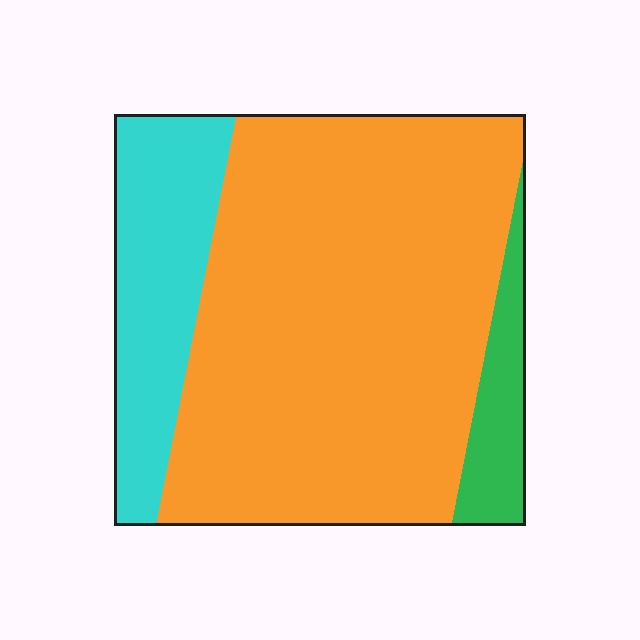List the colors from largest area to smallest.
From largest to smallest: orange, cyan, green.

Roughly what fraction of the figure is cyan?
Cyan covers 20% of the figure.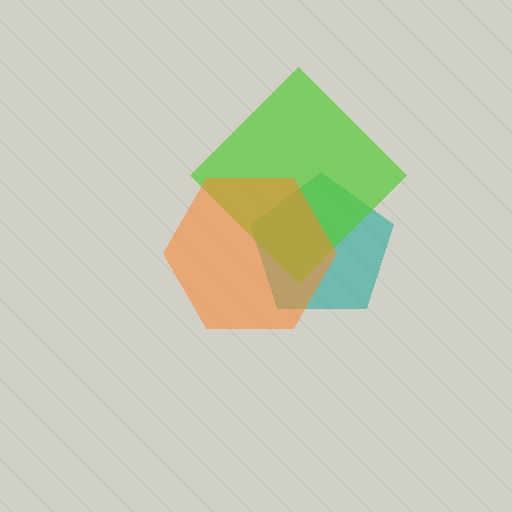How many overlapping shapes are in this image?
There are 3 overlapping shapes in the image.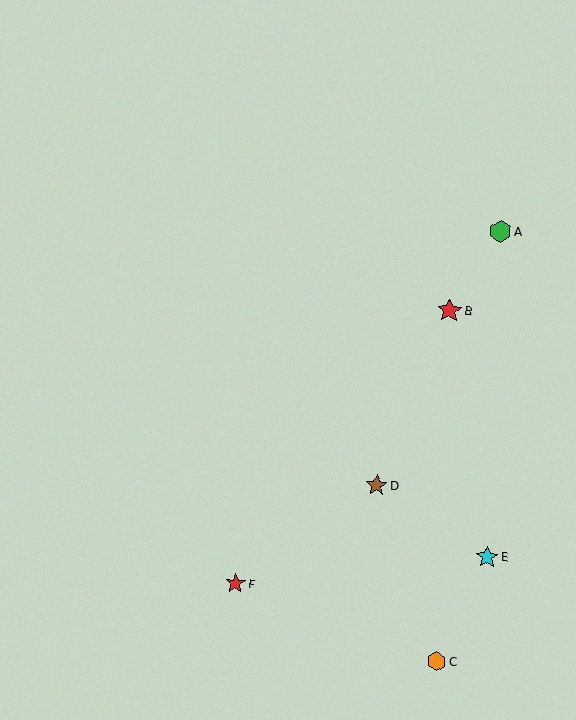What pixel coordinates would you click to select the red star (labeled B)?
Click at (449, 311) to select the red star B.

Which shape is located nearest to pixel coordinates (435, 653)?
The orange hexagon (labeled C) at (437, 661) is nearest to that location.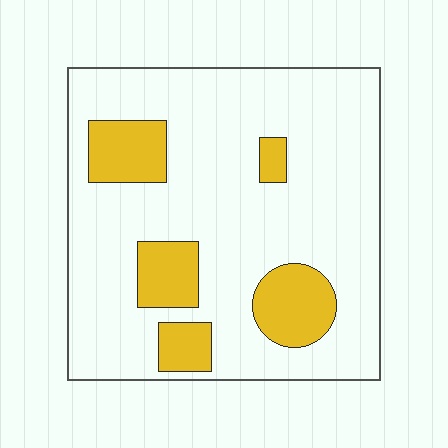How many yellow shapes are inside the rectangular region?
5.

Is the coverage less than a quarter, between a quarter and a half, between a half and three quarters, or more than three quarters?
Less than a quarter.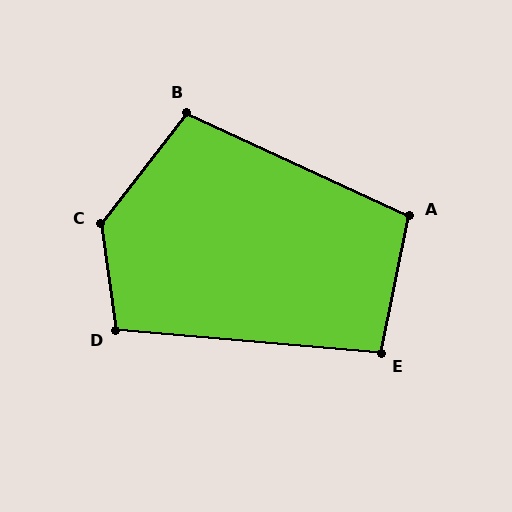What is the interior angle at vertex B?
Approximately 103 degrees (obtuse).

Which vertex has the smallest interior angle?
E, at approximately 97 degrees.